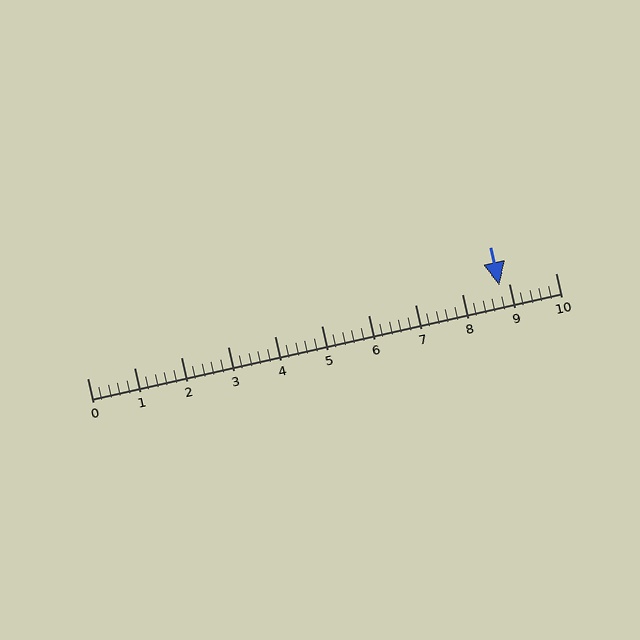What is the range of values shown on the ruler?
The ruler shows values from 0 to 10.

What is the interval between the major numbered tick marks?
The major tick marks are spaced 1 units apart.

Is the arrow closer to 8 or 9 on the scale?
The arrow is closer to 9.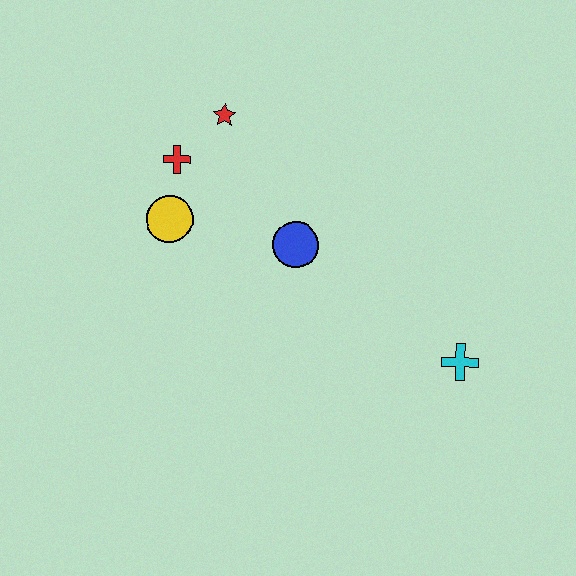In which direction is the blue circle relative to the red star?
The blue circle is below the red star.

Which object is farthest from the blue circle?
The cyan cross is farthest from the blue circle.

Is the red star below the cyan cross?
No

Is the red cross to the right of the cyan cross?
No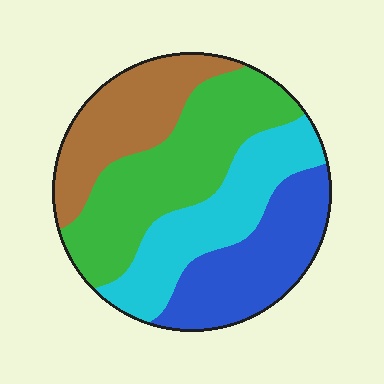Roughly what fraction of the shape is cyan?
Cyan takes up about one quarter (1/4) of the shape.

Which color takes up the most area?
Green, at roughly 30%.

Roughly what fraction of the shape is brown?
Brown takes up about one fifth (1/5) of the shape.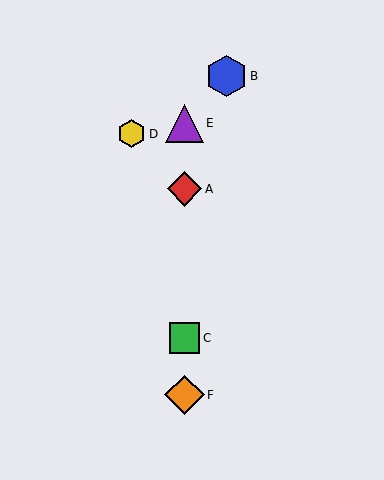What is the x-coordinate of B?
Object B is at x≈226.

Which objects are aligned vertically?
Objects A, C, E, F are aligned vertically.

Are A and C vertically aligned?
Yes, both are at x≈185.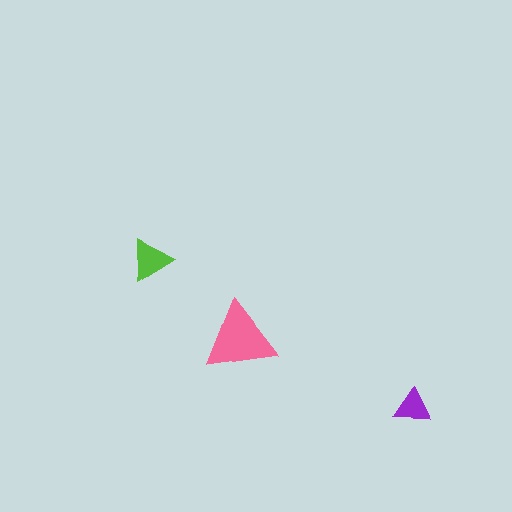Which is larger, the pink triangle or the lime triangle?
The pink one.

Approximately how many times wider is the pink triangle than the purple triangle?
About 2 times wider.